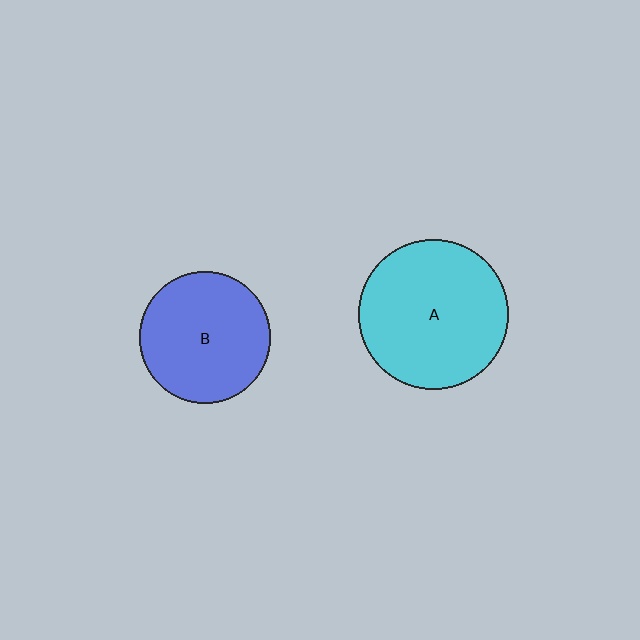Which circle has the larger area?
Circle A (cyan).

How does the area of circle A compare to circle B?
Approximately 1.3 times.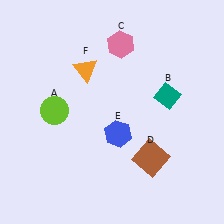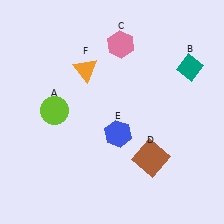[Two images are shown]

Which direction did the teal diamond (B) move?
The teal diamond (B) moved up.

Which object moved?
The teal diamond (B) moved up.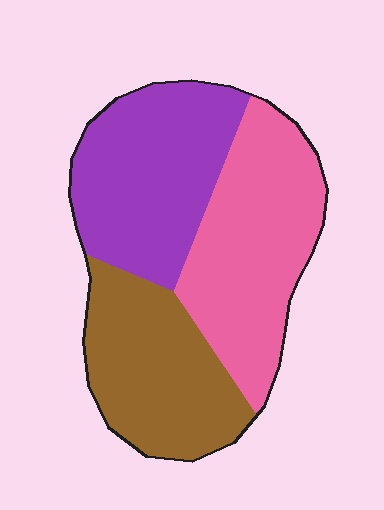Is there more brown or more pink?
Pink.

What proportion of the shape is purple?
Purple covers around 35% of the shape.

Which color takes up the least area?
Brown, at roughly 30%.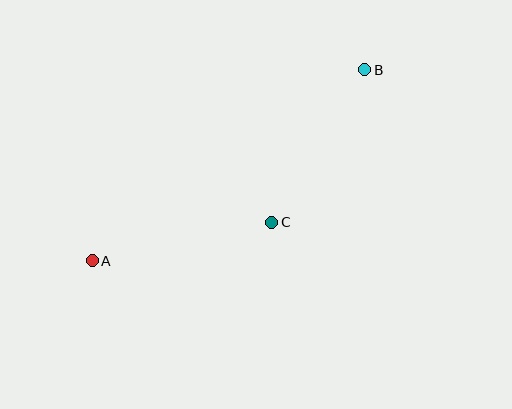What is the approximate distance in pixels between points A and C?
The distance between A and C is approximately 184 pixels.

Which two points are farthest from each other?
Points A and B are farthest from each other.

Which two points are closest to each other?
Points B and C are closest to each other.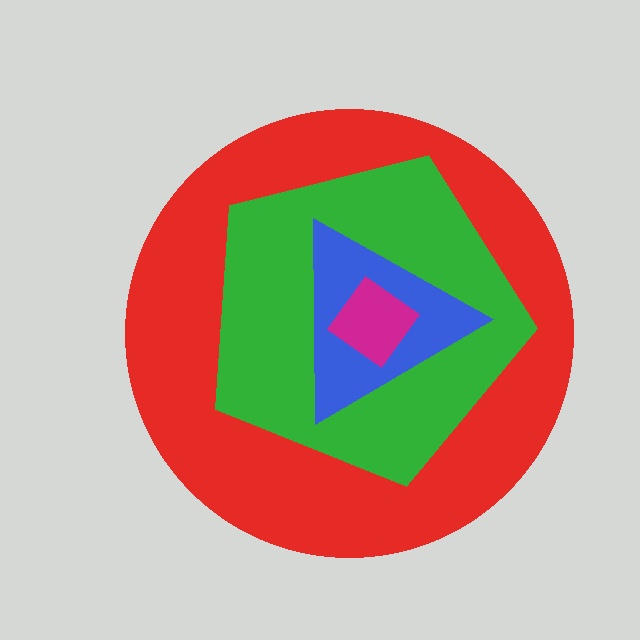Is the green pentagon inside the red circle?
Yes.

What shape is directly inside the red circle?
The green pentagon.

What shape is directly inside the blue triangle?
The magenta diamond.